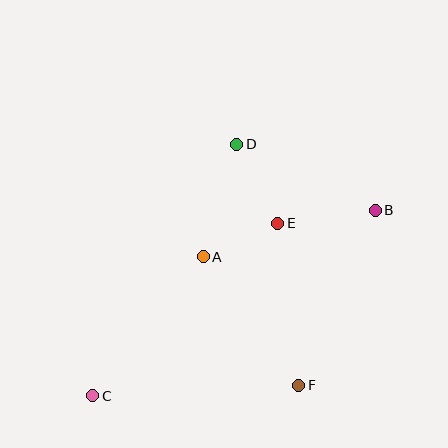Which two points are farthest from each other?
Points B and C are farthest from each other.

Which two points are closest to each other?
Points A and E are closest to each other.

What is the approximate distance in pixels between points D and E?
The distance between D and E is approximately 89 pixels.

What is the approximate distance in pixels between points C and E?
The distance between C and E is approximately 253 pixels.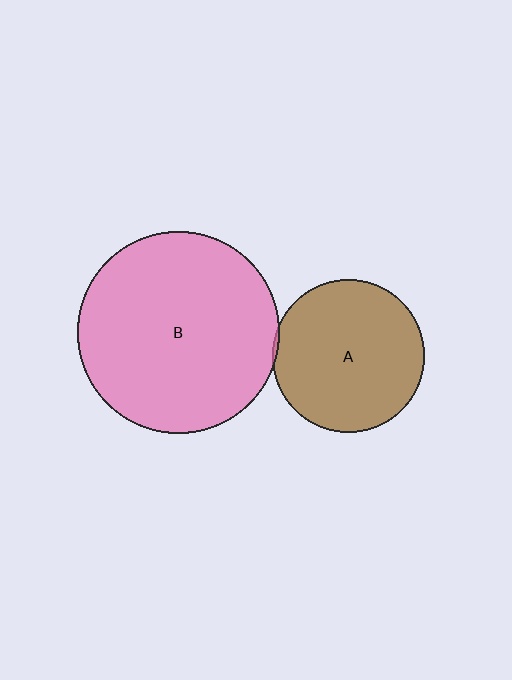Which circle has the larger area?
Circle B (pink).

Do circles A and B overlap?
Yes.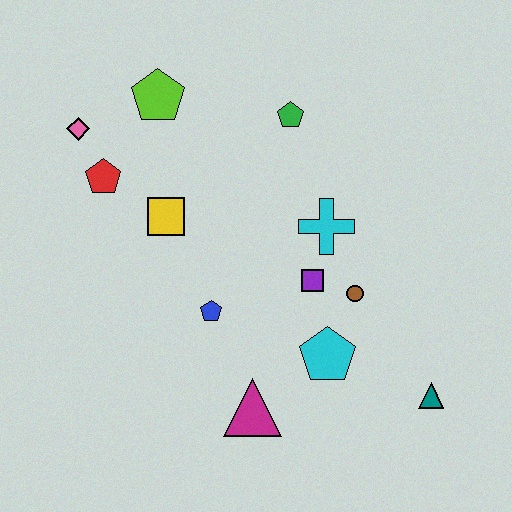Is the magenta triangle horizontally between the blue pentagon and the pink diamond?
No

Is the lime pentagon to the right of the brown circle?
No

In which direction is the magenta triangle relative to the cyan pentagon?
The magenta triangle is to the left of the cyan pentagon.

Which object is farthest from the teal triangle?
The pink diamond is farthest from the teal triangle.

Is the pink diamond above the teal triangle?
Yes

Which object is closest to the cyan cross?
The purple square is closest to the cyan cross.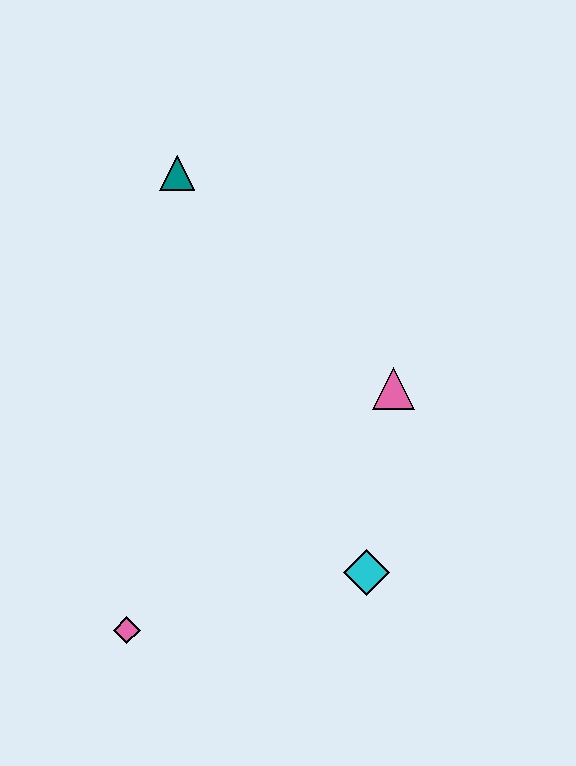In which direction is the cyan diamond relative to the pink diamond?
The cyan diamond is to the right of the pink diamond.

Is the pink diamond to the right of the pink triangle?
No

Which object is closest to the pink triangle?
The cyan diamond is closest to the pink triangle.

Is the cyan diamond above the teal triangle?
No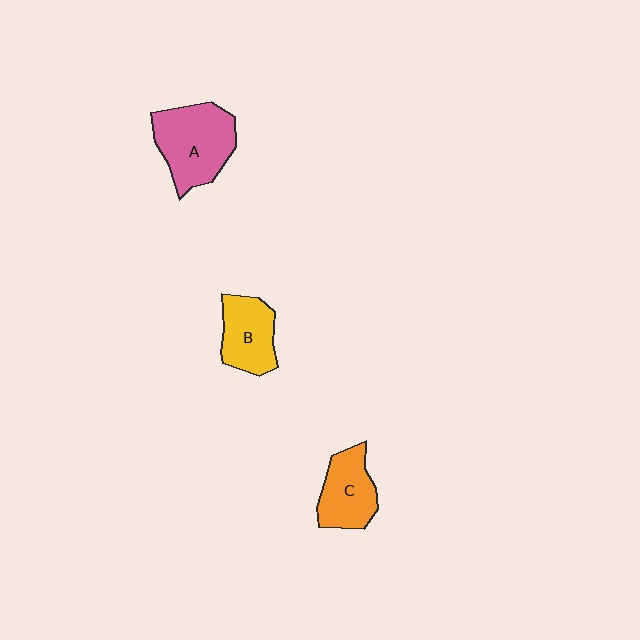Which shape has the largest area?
Shape A (pink).